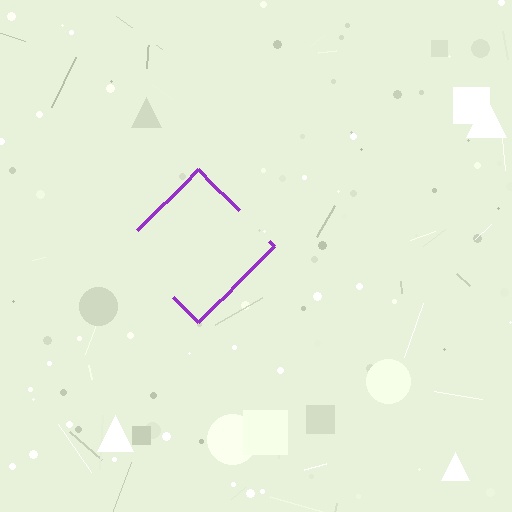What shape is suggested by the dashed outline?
The dashed outline suggests a diamond.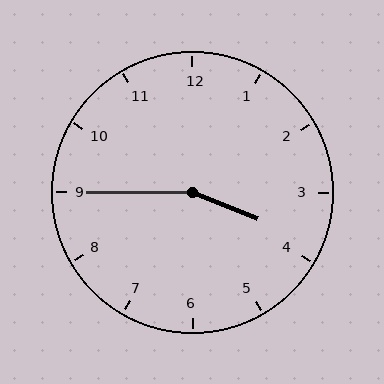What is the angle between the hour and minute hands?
Approximately 158 degrees.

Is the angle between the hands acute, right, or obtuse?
It is obtuse.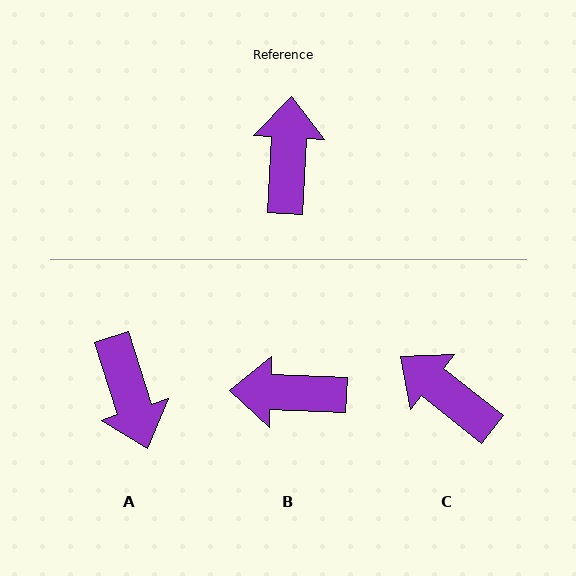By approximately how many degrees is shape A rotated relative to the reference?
Approximately 159 degrees clockwise.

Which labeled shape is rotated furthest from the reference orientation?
A, about 159 degrees away.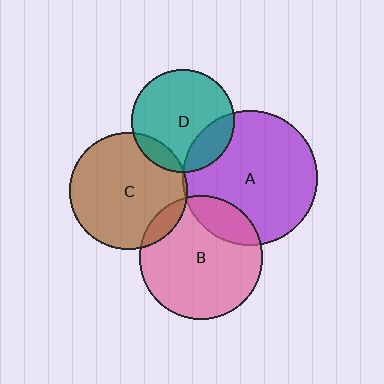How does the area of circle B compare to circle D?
Approximately 1.4 times.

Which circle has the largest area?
Circle A (purple).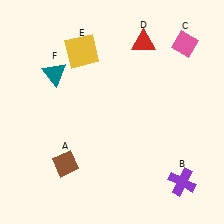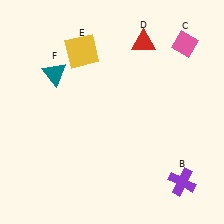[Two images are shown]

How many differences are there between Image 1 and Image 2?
There is 1 difference between the two images.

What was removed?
The brown diamond (A) was removed in Image 2.